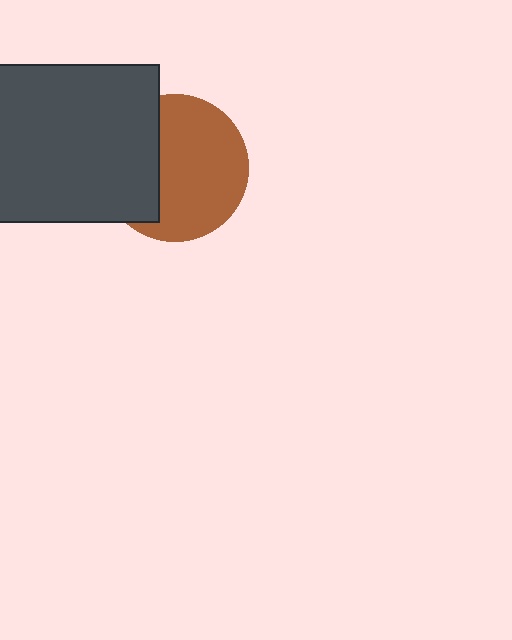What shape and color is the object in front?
The object in front is a dark gray rectangle.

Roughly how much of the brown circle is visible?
Most of it is visible (roughly 65%).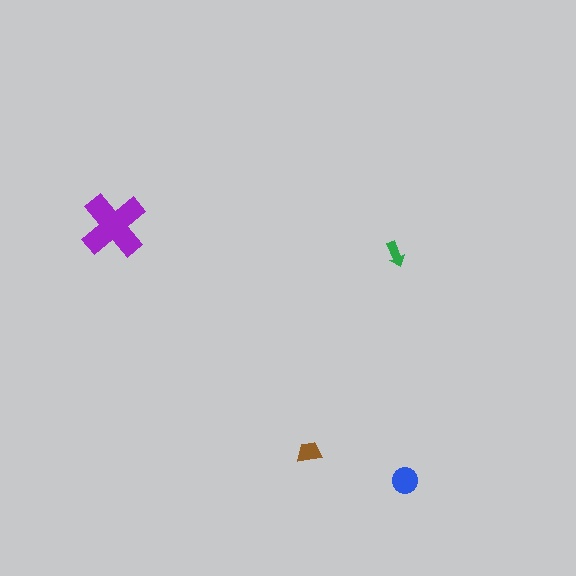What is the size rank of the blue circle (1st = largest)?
2nd.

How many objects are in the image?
There are 4 objects in the image.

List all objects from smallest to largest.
The green arrow, the brown trapezoid, the blue circle, the purple cross.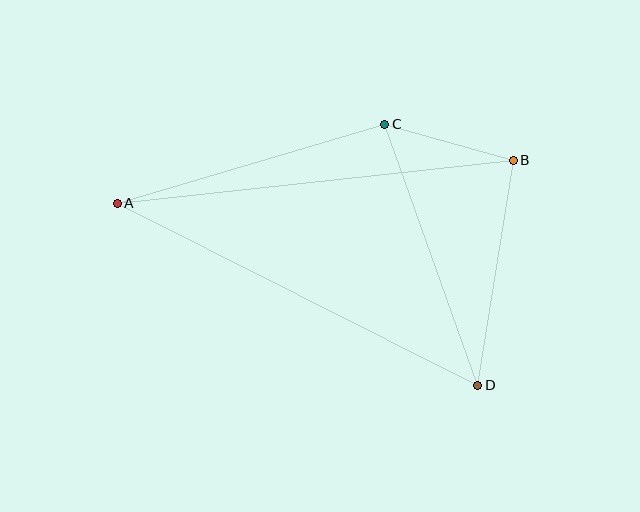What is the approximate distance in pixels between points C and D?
The distance between C and D is approximately 277 pixels.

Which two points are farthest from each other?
Points A and D are farthest from each other.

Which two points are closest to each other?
Points B and C are closest to each other.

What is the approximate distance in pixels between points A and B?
The distance between A and B is approximately 399 pixels.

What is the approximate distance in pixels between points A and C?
The distance between A and C is approximately 279 pixels.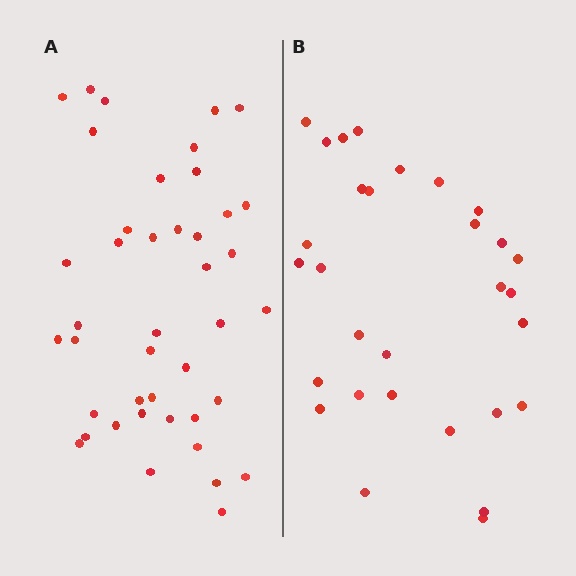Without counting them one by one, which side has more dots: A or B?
Region A (the left region) has more dots.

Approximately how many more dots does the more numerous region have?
Region A has roughly 12 or so more dots than region B.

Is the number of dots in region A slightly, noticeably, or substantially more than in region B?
Region A has noticeably more, but not dramatically so. The ratio is roughly 1.4 to 1.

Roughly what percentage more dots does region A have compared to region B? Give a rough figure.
About 40% more.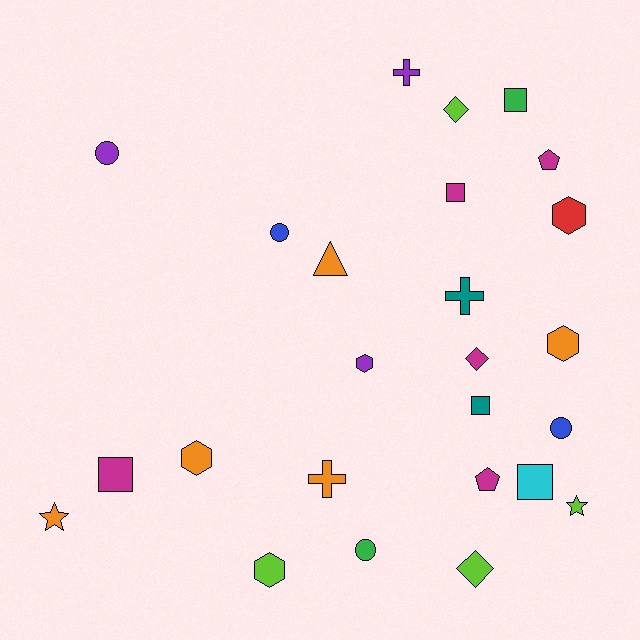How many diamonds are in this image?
There are 3 diamonds.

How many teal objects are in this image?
There are 2 teal objects.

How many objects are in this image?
There are 25 objects.